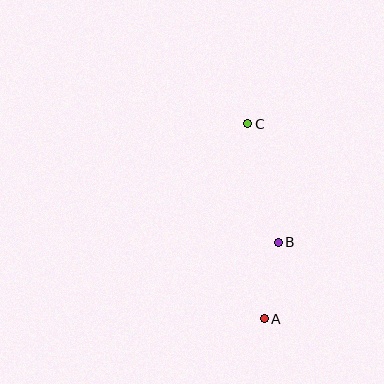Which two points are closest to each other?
Points A and B are closest to each other.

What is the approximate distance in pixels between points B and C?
The distance between B and C is approximately 122 pixels.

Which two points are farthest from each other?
Points A and C are farthest from each other.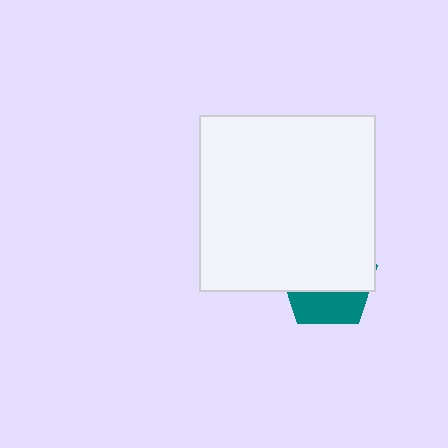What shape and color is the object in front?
The object in front is a white square.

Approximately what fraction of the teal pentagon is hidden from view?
Roughly 64% of the teal pentagon is hidden behind the white square.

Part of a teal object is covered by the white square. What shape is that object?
It is a pentagon.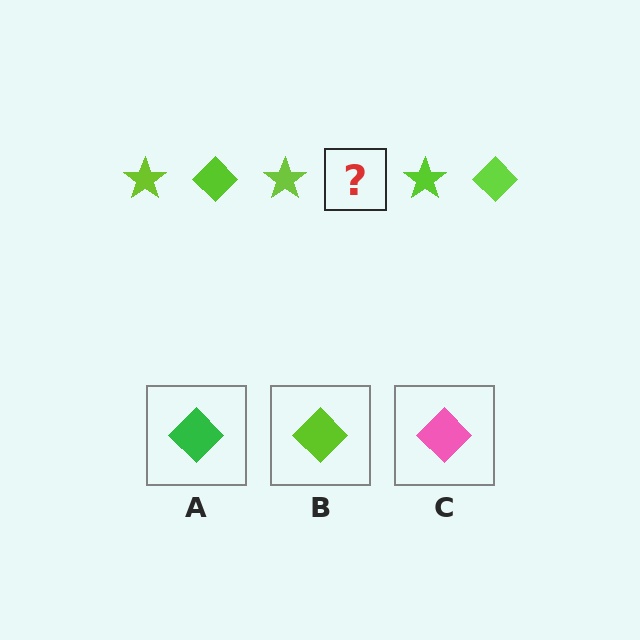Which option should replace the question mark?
Option B.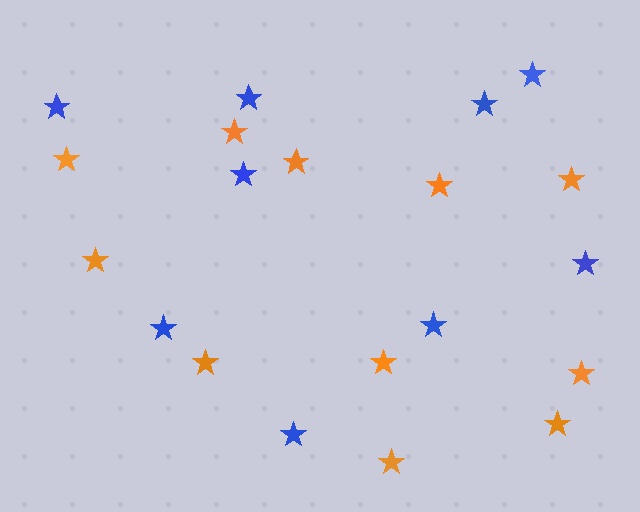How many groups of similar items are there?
There are 2 groups: one group of orange stars (11) and one group of blue stars (9).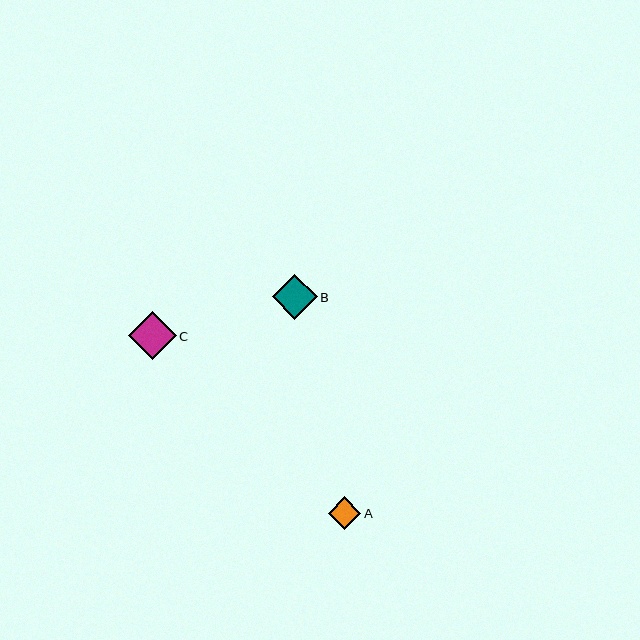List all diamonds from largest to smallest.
From largest to smallest: C, B, A.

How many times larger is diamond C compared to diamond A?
Diamond C is approximately 1.5 times the size of diamond A.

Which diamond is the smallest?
Diamond A is the smallest with a size of approximately 33 pixels.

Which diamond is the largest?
Diamond C is the largest with a size of approximately 48 pixels.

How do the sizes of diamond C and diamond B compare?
Diamond C and diamond B are approximately the same size.